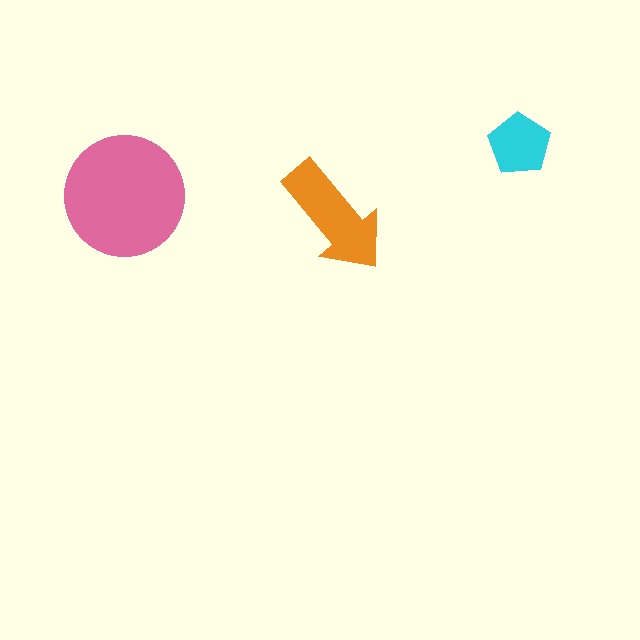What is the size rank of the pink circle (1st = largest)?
1st.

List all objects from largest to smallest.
The pink circle, the orange arrow, the cyan pentagon.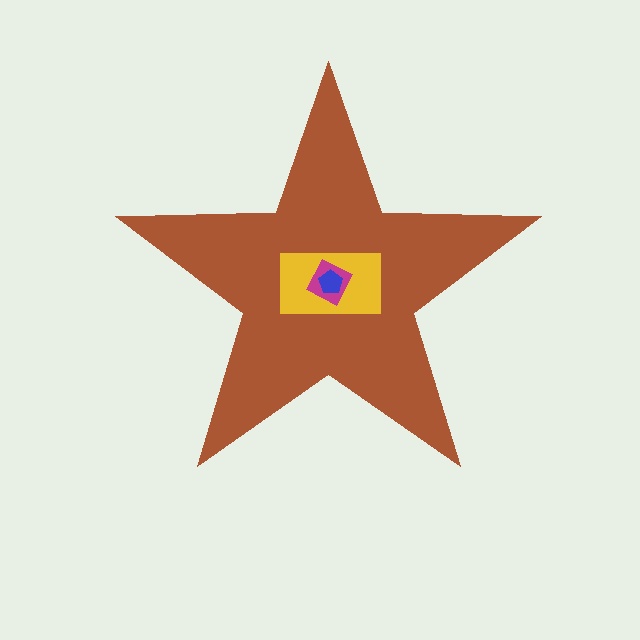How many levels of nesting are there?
4.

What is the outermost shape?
The brown star.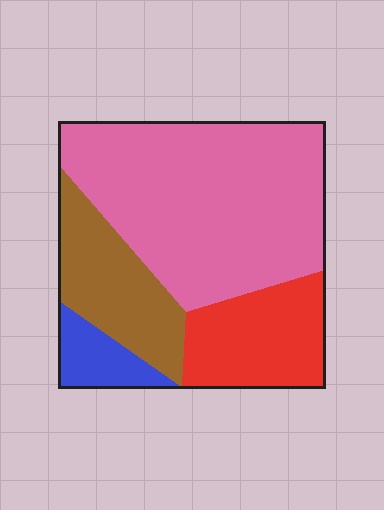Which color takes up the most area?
Pink, at roughly 55%.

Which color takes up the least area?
Blue, at roughly 10%.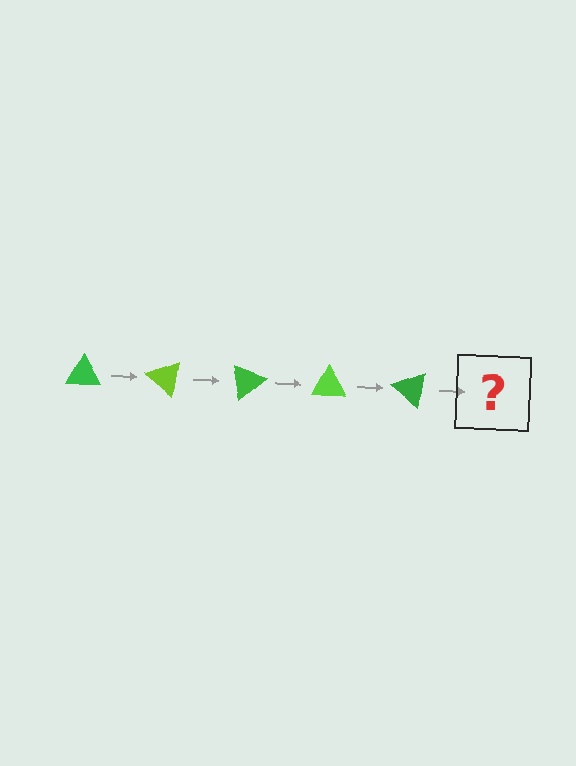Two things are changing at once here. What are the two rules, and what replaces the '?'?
The two rules are that it rotates 40 degrees each step and the color cycles through green and lime. The '?' should be a lime triangle, rotated 200 degrees from the start.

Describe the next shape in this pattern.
It should be a lime triangle, rotated 200 degrees from the start.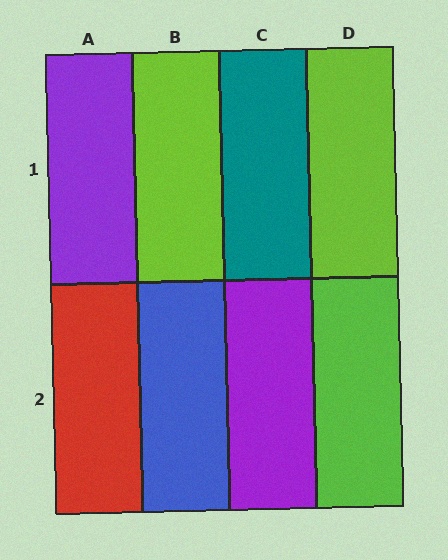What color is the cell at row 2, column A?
Red.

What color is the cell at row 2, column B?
Blue.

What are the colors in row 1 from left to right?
Purple, lime, teal, lime.